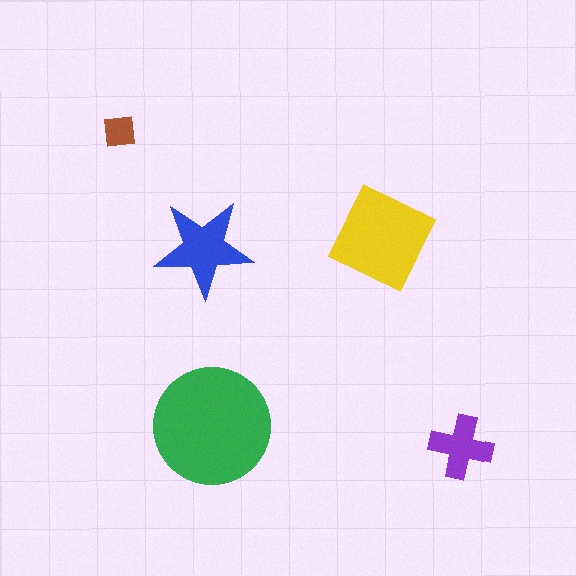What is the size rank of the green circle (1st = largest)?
1st.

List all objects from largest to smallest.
The green circle, the yellow square, the blue star, the purple cross, the brown square.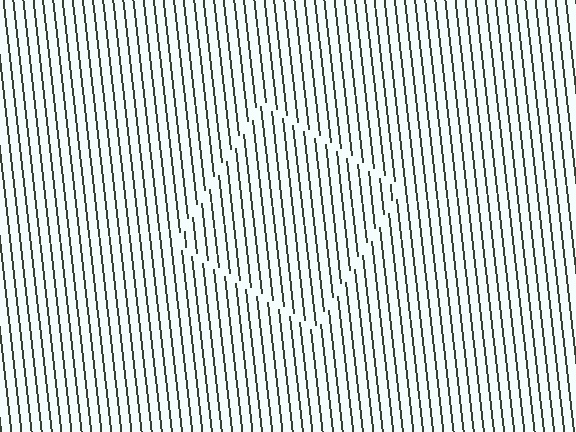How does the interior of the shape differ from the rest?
The interior of the shape contains the same grating, shifted by half a period — the contour is defined by the phase discontinuity where line-ends from the inner and outer gratings abut.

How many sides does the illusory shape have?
4 sides — the line-ends trace a square.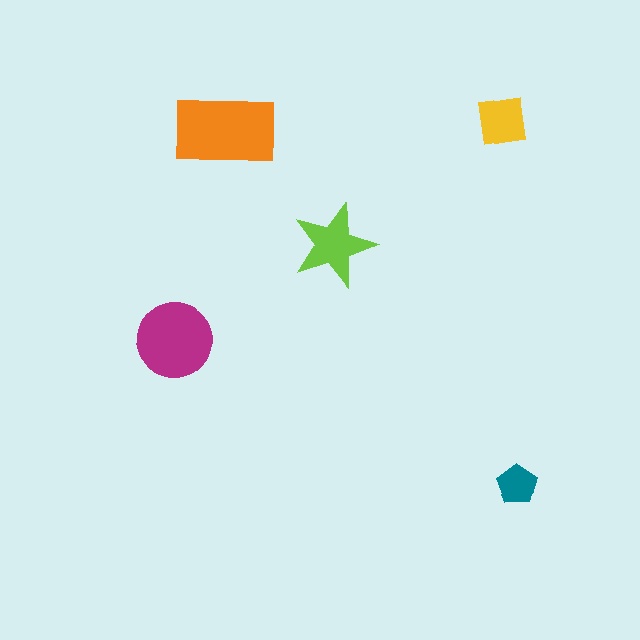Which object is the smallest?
The teal pentagon.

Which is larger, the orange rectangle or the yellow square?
The orange rectangle.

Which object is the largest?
The orange rectangle.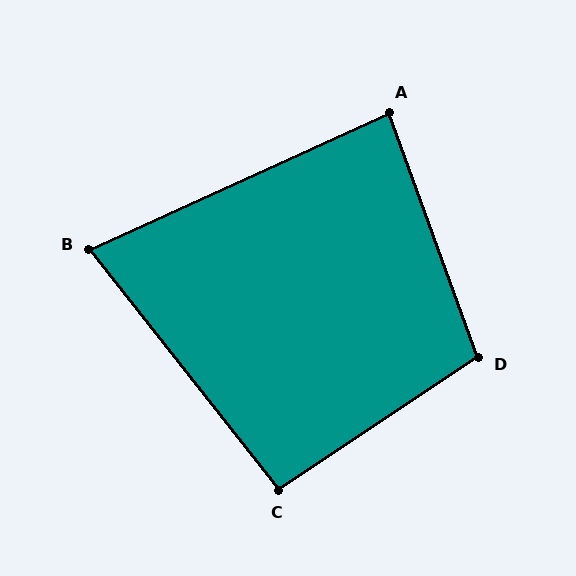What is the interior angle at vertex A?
Approximately 85 degrees (approximately right).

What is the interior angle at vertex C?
Approximately 95 degrees (approximately right).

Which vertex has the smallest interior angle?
B, at approximately 76 degrees.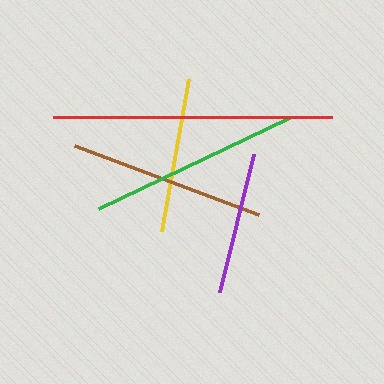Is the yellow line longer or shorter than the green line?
The green line is longer than the yellow line.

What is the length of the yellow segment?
The yellow segment is approximately 153 pixels long.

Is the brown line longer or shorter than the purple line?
The brown line is longer than the purple line.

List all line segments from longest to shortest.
From longest to shortest: red, green, brown, yellow, purple.